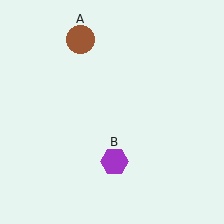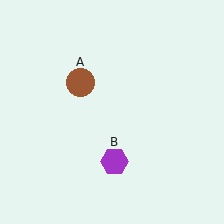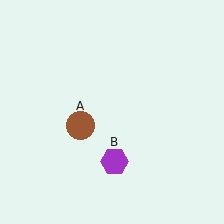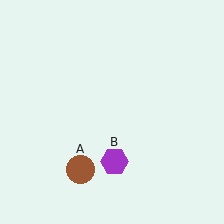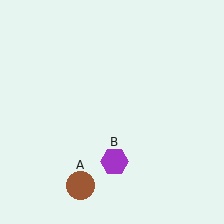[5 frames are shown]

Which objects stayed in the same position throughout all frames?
Purple hexagon (object B) remained stationary.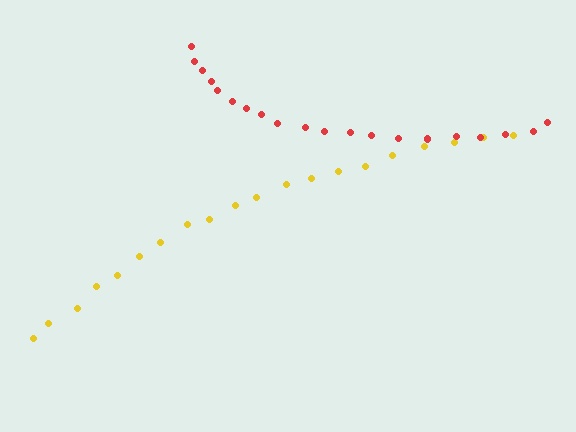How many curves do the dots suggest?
There are 2 distinct paths.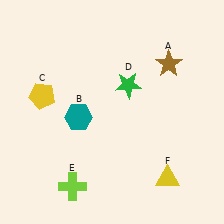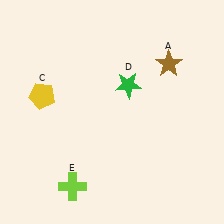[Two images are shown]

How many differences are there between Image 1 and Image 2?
There are 2 differences between the two images.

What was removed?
The yellow triangle (F), the teal hexagon (B) were removed in Image 2.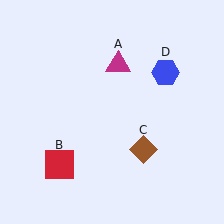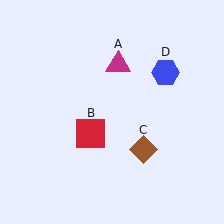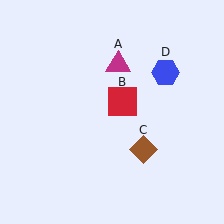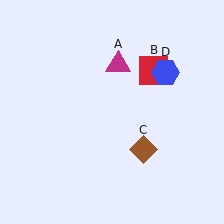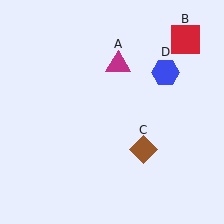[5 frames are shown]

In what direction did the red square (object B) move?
The red square (object B) moved up and to the right.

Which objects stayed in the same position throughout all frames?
Magenta triangle (object A) and brown diamond (object C) and blue hexagon (object D) remained stationary.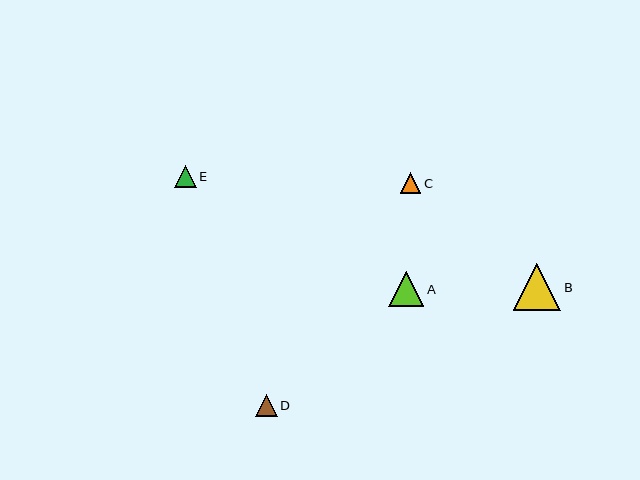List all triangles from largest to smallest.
From largest to smallest: B, A, D, E, C.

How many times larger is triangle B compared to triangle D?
Triangle B is approximately 2.1 times the size of triangle D.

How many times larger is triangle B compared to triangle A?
Triangle B is approximately 1.3 times the size of triangle A.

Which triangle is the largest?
Triangle B is the largest with a size of approximately 47 pixels.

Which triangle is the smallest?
Triangle C is the smallest with a size of approximately 20 pixels.